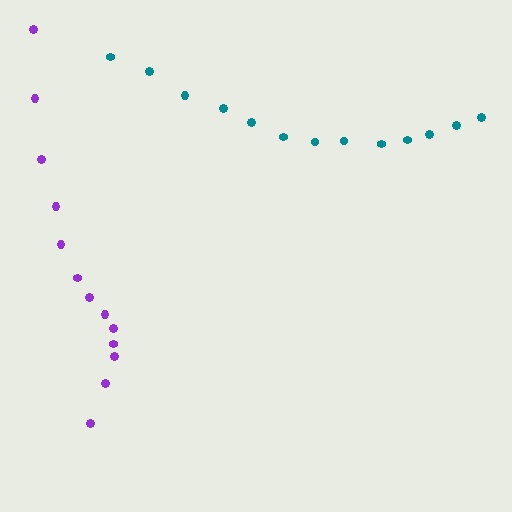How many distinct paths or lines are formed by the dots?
There are 2 distinct paths.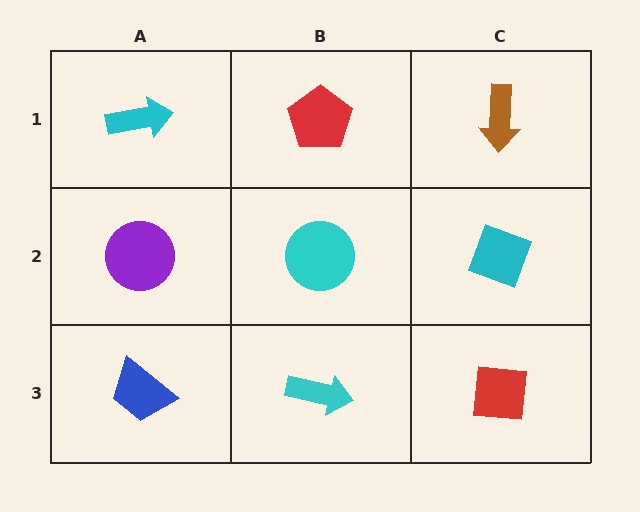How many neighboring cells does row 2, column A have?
3.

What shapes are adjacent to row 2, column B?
A red pentagon (row 1, column B), a cyan arrow (row 3, column B), a purple circle (row 2, column A), a cyan diamond (row 2, column C).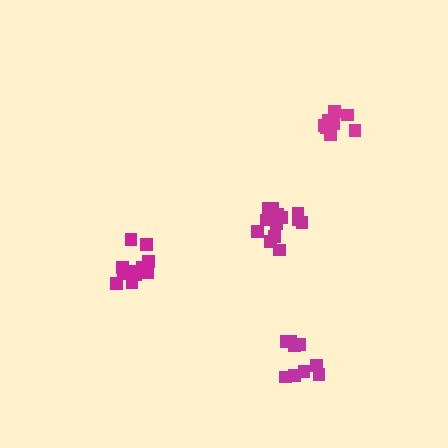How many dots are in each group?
Group 1: 9 dots, Group 2: 8 dots, Group 3: 12 dots, Group 4: 13 dots (42 total).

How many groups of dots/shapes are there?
There are 4 groups.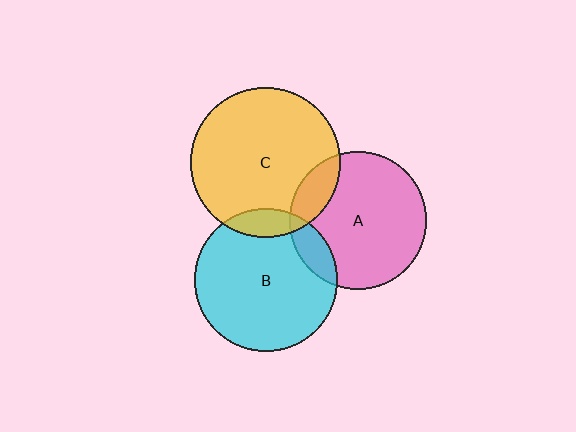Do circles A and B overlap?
Yes.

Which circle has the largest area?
Circle C (yellow).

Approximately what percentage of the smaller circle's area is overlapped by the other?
Approximately 10%.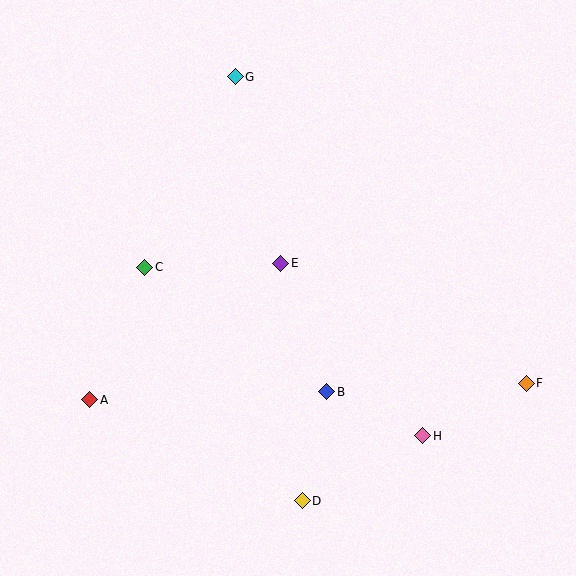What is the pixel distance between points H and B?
The distance between H and B is 106 pixels.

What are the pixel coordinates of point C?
Point C is at (145, 267).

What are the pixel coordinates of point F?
Point F is at (526, 383).